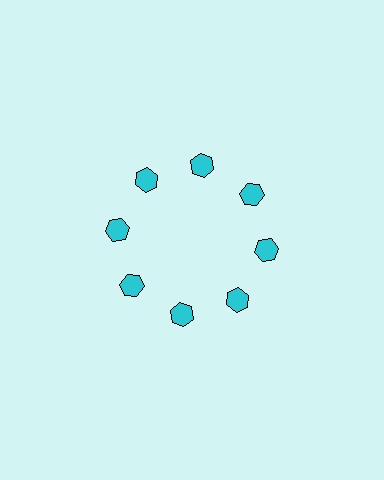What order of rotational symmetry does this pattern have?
This pattern has 8-fold rotational symmetry.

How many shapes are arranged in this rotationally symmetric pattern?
There are 8 shapes, arranged in 8 groups of 1.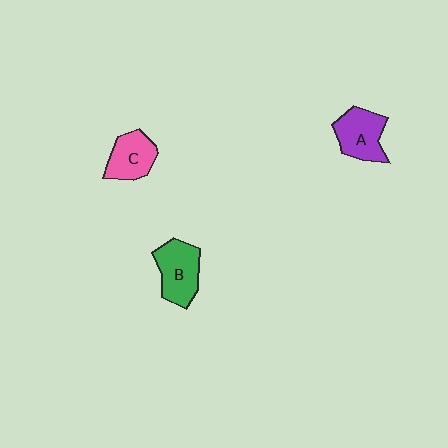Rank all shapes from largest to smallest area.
From largest to smallest: B (green), A (purple), C (pink).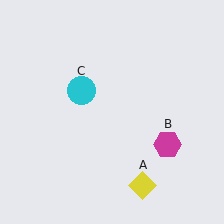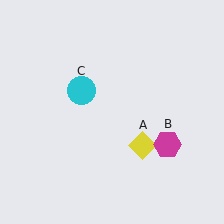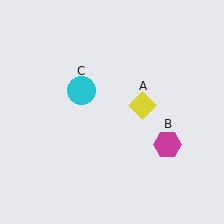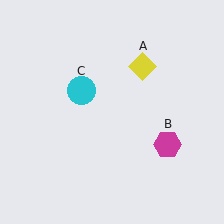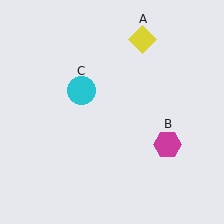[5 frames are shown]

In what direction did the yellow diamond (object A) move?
The yellow diamond (object A) moved up.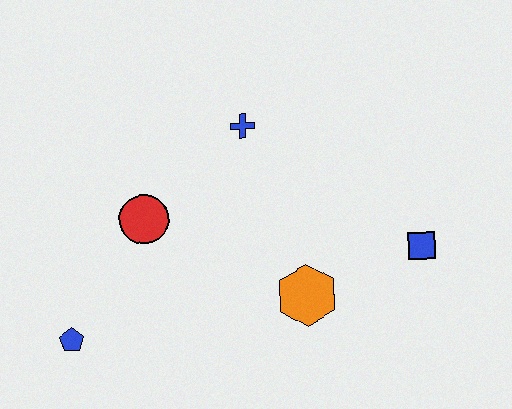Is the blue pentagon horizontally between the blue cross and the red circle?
No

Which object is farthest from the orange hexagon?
The blue pentagon is farthest from the orange hexagon.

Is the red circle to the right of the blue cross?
No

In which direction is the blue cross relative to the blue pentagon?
The blue cross is above the blue pentagon.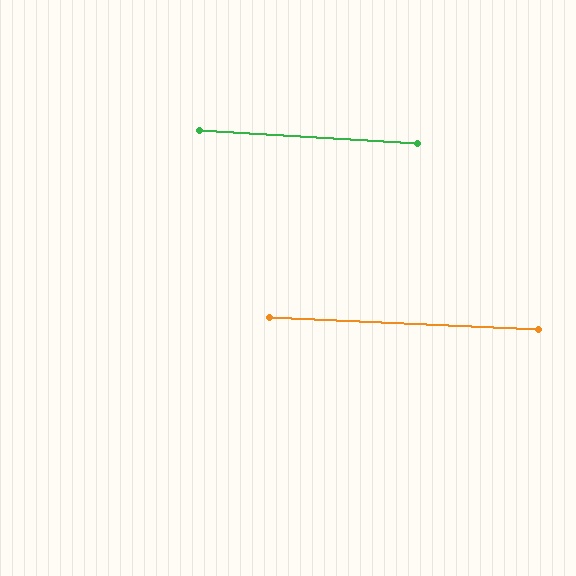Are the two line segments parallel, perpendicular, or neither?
Parallel — their directions differ by only 0.6°.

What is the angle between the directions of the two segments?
Approximately 1 degree.